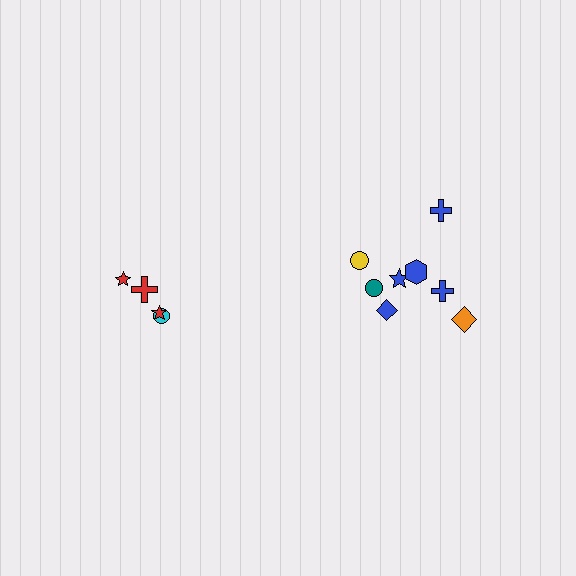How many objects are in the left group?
There are 4 objects.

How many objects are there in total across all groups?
There are 12 objects.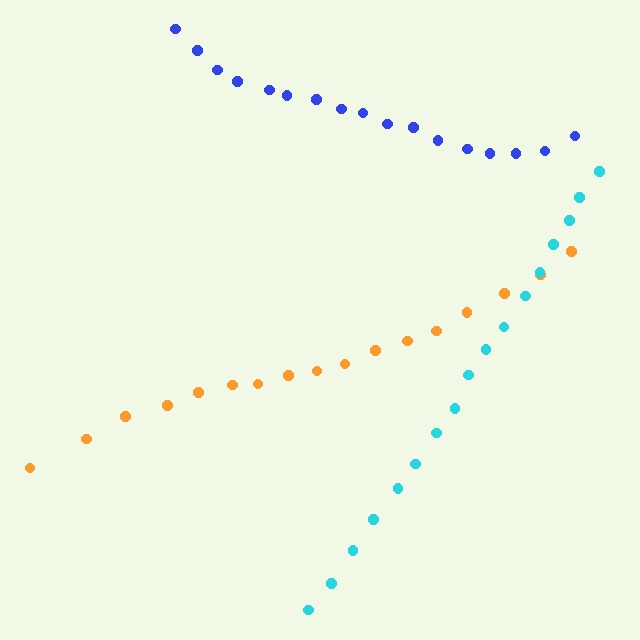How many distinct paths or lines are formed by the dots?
There are 3 distinct paths.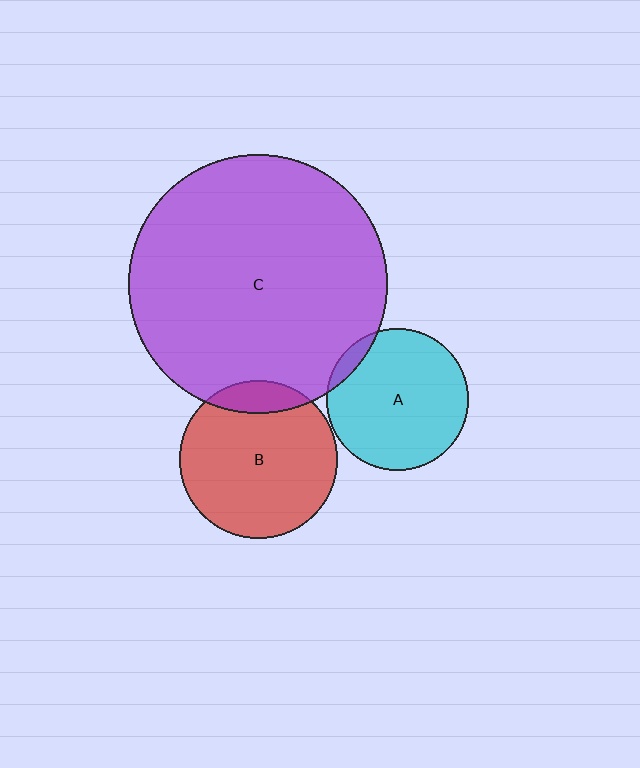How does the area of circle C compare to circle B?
Approximately 2.7 times.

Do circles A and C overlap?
Yes.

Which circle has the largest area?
Circle C (purple).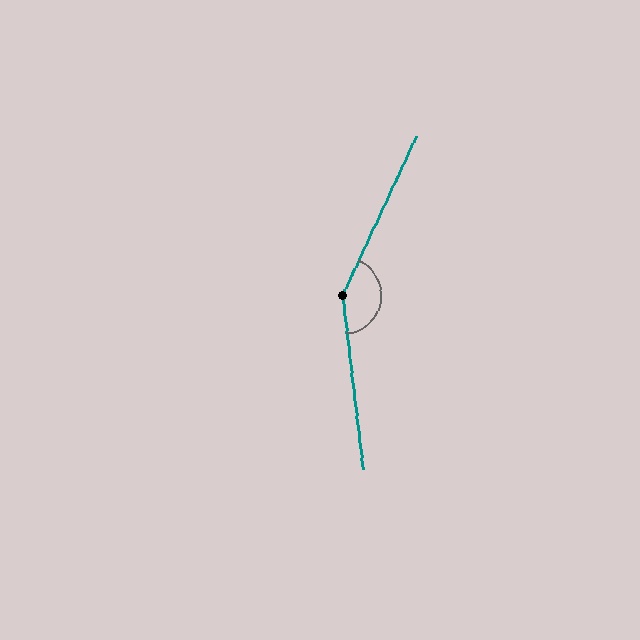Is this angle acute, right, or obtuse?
It is obtuse.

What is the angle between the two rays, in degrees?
Approximately 149 degrees.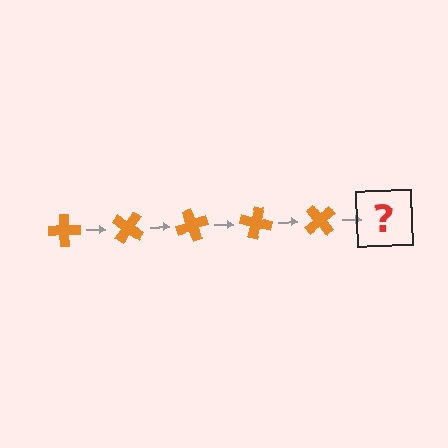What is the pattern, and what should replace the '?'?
The pattern is that the cross rotates 35 degrees each step. The '?' should be an orange cross rotated 175 degrees.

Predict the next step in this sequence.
The next step is an orange cross rotated 175 degrees.